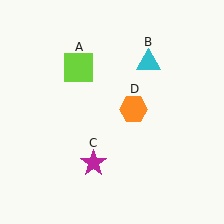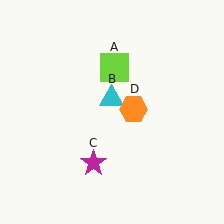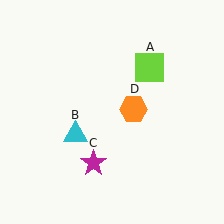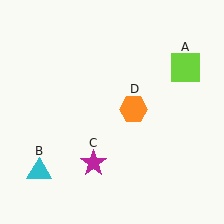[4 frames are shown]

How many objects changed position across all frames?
2 objects changed position: lime square (object A), cyan triangle (object B).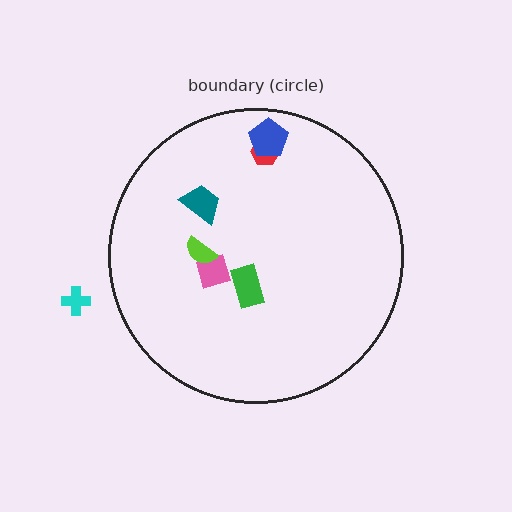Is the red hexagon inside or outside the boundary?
Inside.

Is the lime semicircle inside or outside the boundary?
Inside.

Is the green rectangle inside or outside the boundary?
Inside.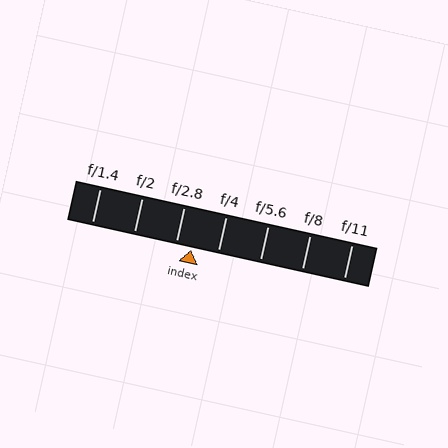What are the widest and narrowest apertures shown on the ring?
The widest aperture shown is f/1.4 and the narrowest is f/11.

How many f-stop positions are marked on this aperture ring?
There are 7 f-stop positions marked.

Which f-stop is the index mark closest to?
The index mark is closest to f/2.8.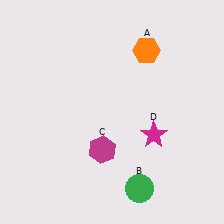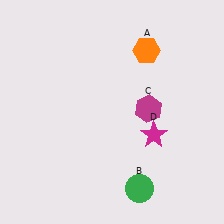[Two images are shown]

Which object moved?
The magenta hexagon (C) moved right.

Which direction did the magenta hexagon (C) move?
The magenta hexagon (C) moved right.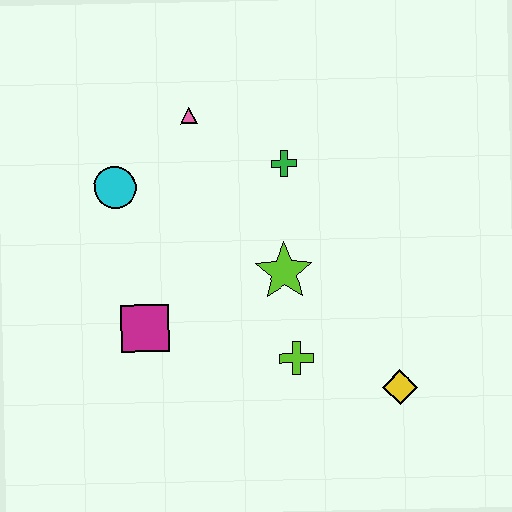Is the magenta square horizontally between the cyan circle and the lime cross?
Yes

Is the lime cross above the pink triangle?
No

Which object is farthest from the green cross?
The yellow diamond is farthest from the green cross.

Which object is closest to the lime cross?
The lime star is closest to the lime cross.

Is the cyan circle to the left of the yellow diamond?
Yes